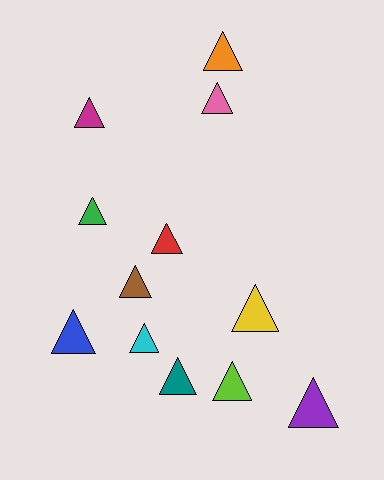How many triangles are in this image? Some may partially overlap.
There are 12 triangles.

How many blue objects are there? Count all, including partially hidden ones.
There is 1 blue object.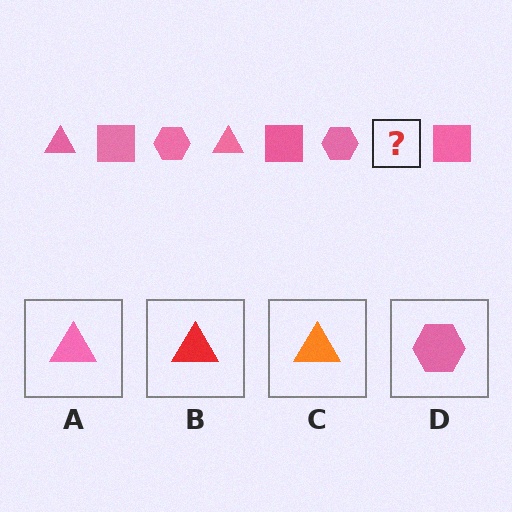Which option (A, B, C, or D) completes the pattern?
A.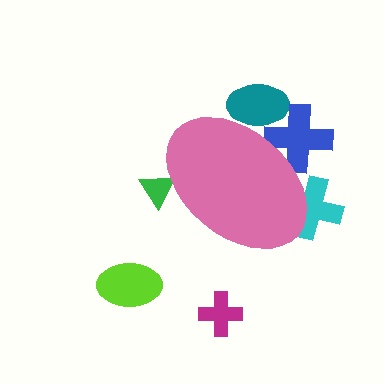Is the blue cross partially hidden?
Yes, the blue cross is partially hidden behind the pink ellipse.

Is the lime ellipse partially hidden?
No, the lime ellipse is fully visible.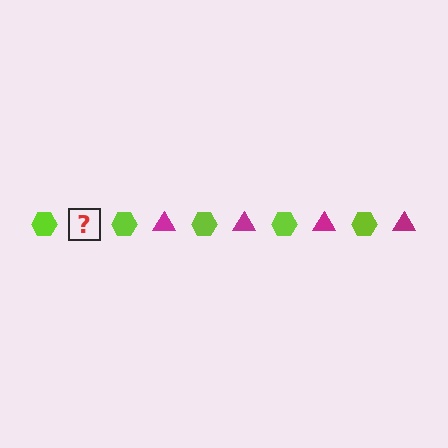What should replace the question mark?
The question mark should be replaced with a magenta triangle.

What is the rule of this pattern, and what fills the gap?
The rule is that the pattern alternates between lime hexagon and magenta triangle. The gap should be filled with a magenta triangle.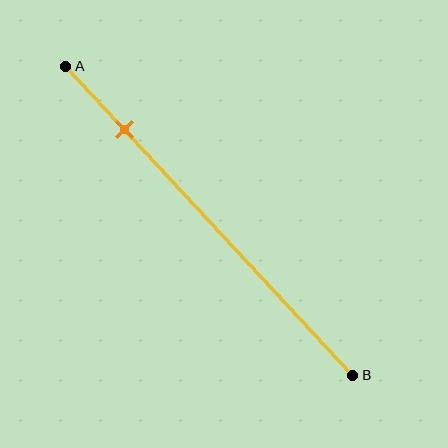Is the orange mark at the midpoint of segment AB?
No, the mark is at about 20% from A, not at the 50% midpoint.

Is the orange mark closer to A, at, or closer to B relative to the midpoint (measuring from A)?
The orange mark is closer to point A than the midpoint of segment AB.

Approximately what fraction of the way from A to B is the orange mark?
The orange mark is approximately 20% of the way from A to B.